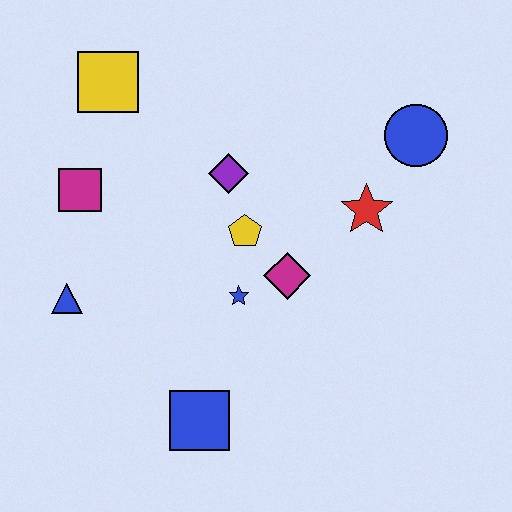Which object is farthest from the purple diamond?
The blue square is farthest from the purple diamond.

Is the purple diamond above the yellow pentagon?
Yes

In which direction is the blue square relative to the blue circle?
The blue square is below the blue circle.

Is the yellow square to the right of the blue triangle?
Yes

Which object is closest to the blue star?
The magenta diamond is closest to the blue star.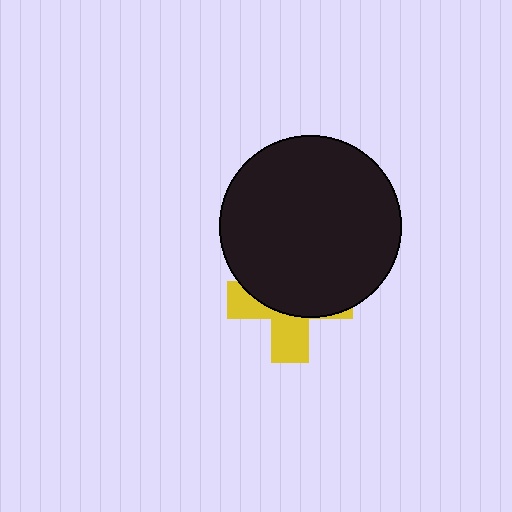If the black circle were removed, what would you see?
You would see the complete yellow cross.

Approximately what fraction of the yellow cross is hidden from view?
Roughly 61% of the yellow cross is hidden behind the black circle.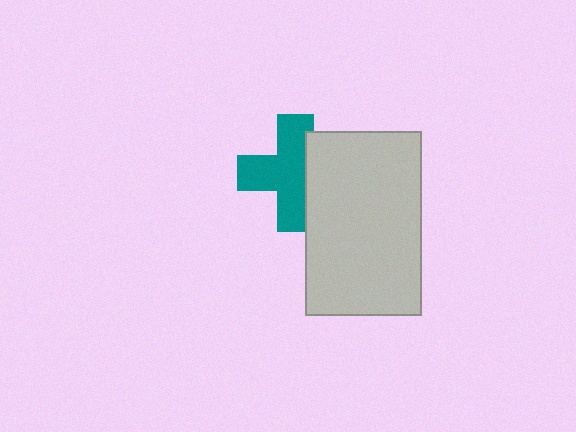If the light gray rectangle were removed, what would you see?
You would see the complete teal cross.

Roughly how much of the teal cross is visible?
Most of it is visible (roughly 69%).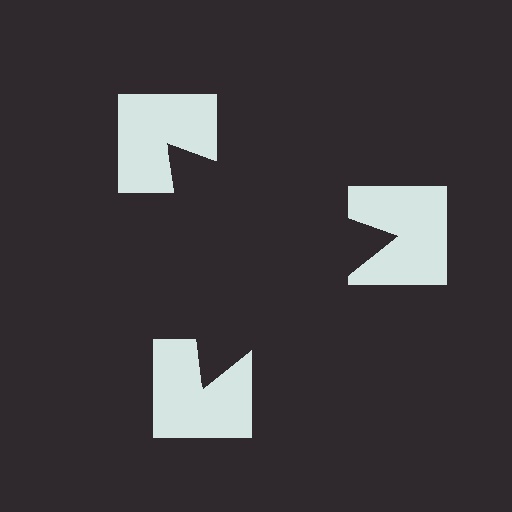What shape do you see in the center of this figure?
An illusory triangle — its edges are inferred from the aligned wedge cuts in the notched squares, not physically drawn.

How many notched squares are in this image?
There are 3 — one at each vertex of the illusory triangle.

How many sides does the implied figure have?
3 sides.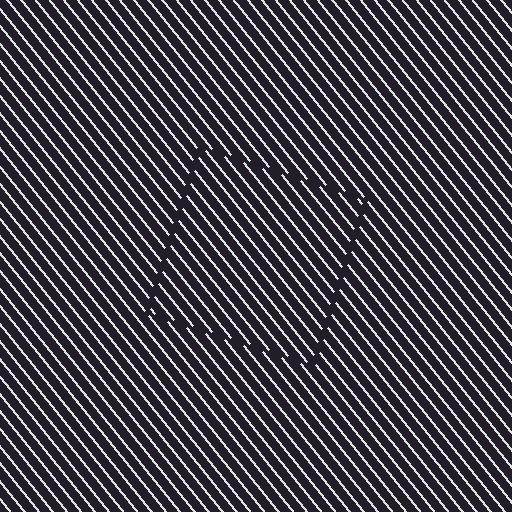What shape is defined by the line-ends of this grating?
An illusory square. The interior of the shape contains the same grating, shifted by half a period — the contour is defined by the phase discontinuity where line-ends from the inner and outer gratings abut.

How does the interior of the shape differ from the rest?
The interior of the shape contains the same grating, shifted by half a period — the contour is defined by the phase discontinuity where line-ends from the inner and outer gratings abut.